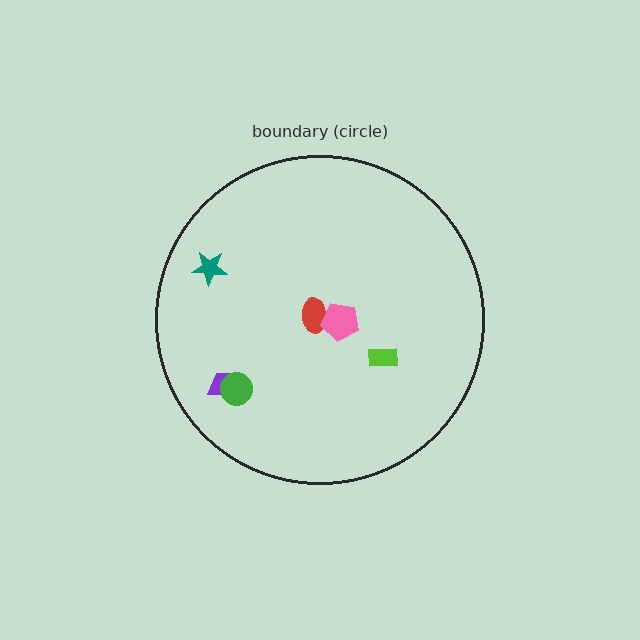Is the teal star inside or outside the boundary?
Inside.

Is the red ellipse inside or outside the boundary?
Inside.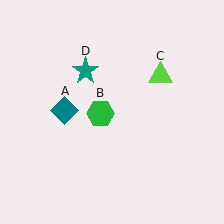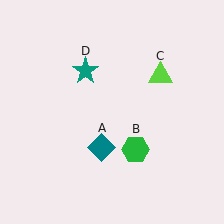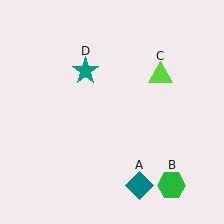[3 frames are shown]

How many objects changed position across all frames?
2 objects changed position: teal diamond (object A), green hexagon (object B).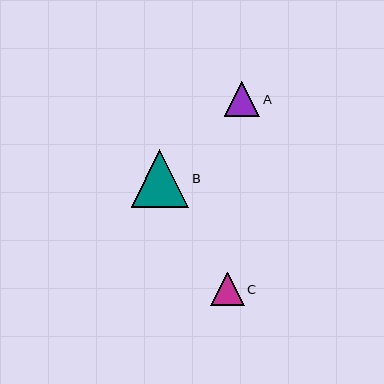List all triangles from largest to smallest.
From largest to smallest: B, A, C.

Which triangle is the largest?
Triangle B is the largest with a size of approximately 57 pixels.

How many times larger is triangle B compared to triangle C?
Triangle B is approximately 1.7 times the size of triangle C.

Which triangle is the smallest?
Triangle C is the smallest with a size of approximately 33 pixels.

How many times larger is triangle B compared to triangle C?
Triangle B is approximately 1.7 times the size of triangle C.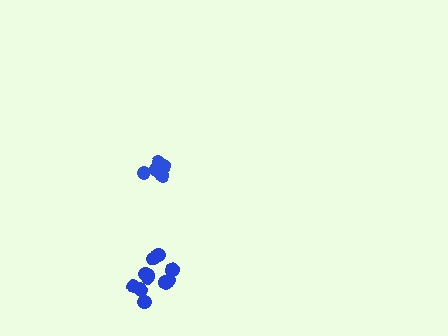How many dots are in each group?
Group 1: 11 dots, Group 2: 5 dots (16 total).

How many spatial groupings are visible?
There are 2 spatial groupings.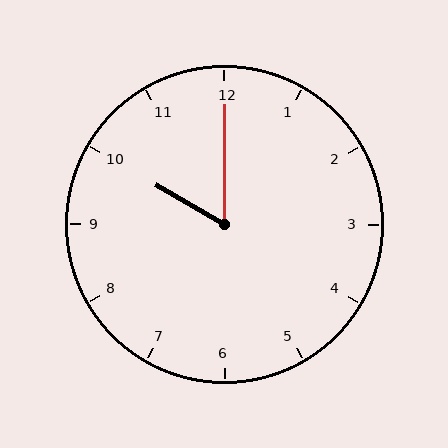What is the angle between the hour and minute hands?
Approximately 60 degrees.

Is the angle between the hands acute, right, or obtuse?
It is acute.